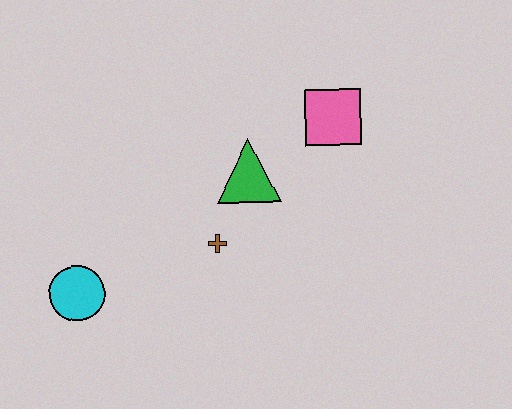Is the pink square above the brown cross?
Yes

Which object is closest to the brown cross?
The green triangle is closest to the brown cross.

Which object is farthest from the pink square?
The cyan circle is farthest from the pink square.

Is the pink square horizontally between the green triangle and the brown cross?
No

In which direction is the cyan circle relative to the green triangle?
The cyan circle is to the left of the green triangle.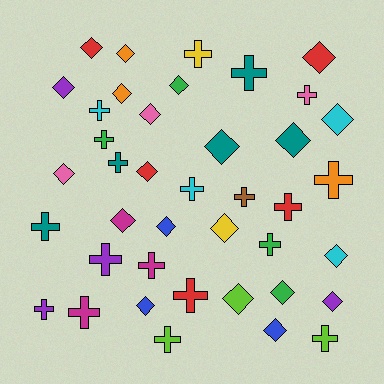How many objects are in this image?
There are 40 objects.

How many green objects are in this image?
There are 4 green objects.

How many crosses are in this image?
There are 19 crosses.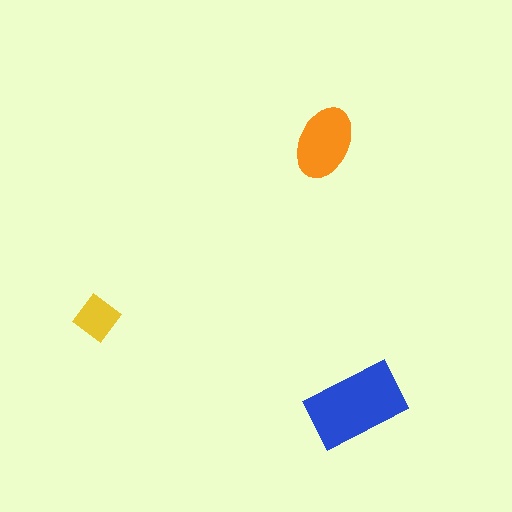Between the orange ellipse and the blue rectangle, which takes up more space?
The blue rectangle.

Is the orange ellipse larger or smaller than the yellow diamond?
Larger.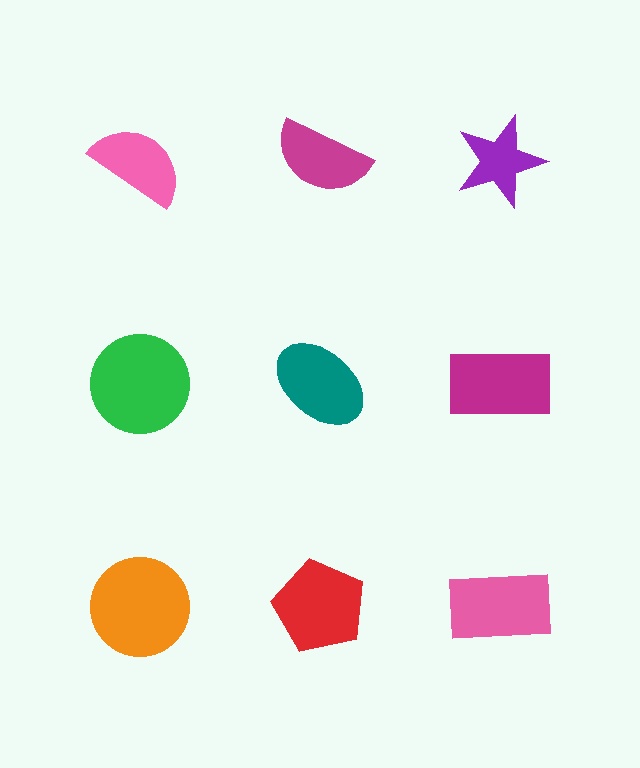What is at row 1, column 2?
A magenta semicircle.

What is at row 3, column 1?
An orange circle.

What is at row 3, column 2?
A red pentagon.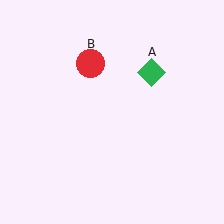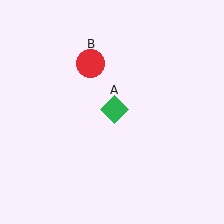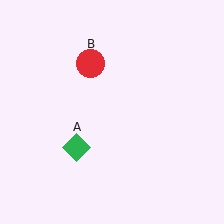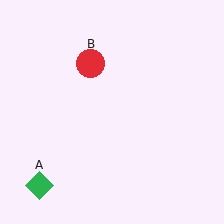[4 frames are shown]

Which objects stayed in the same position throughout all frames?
Red circle (object B) remained stationary.